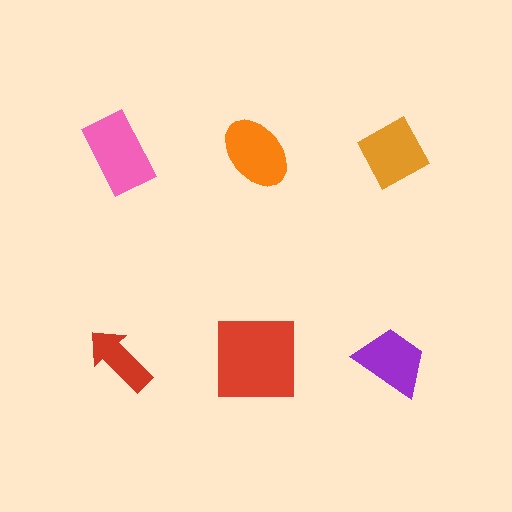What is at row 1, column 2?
An orange ellipse.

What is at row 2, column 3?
A purple trapezoid.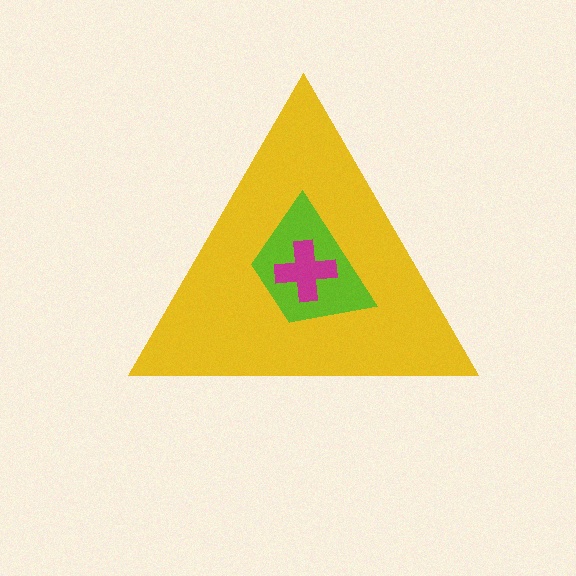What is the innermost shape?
The magenta cross.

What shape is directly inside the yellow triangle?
The lime trapezoid.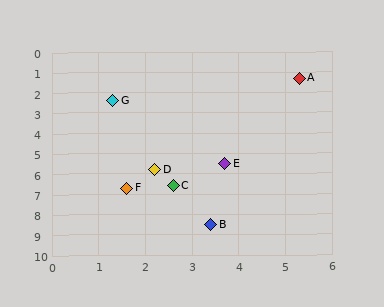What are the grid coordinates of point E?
Point E is at approximately (3.7, 5.5).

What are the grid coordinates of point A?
Point A is at approximately (5.3, 1.3).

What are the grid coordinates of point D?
Point D is at approximately (2.2, 5.8).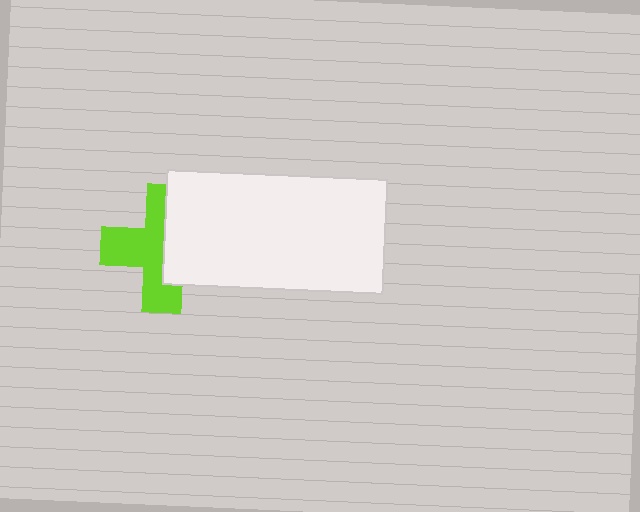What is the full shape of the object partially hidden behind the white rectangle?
The partially hidden object is a lime cross.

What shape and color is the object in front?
The object in front is a white rectangle.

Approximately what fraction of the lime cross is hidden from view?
Roughly 44% of the lime cross is hidden behind the white rectangle.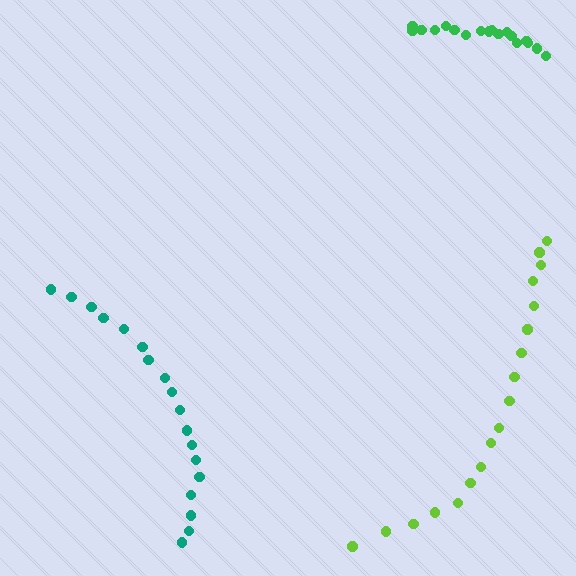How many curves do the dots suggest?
There are 3 distinct paths.